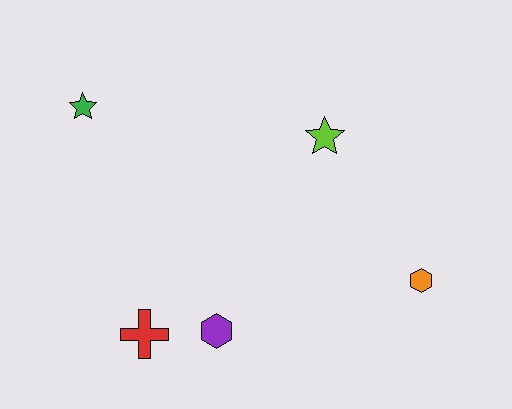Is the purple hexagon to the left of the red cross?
No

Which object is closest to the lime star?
The orange hexagon is closest to the lime star.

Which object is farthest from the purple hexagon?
The green star is farthest from the purple hexagon.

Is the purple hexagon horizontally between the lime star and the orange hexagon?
No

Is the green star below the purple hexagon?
No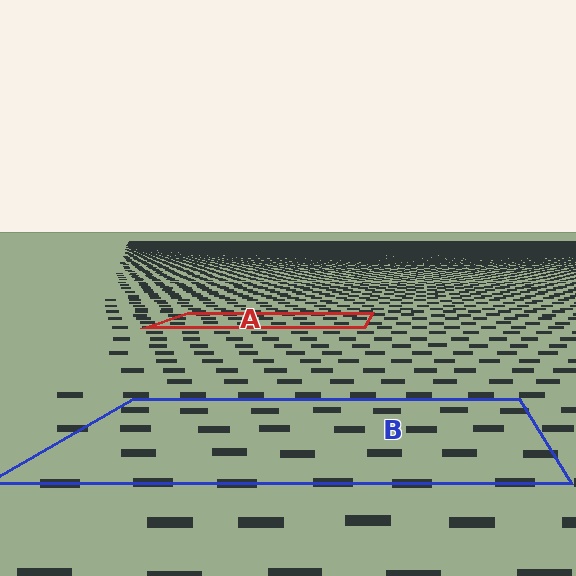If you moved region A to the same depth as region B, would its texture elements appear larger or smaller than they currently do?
They would appear larger. At a closer depth, the same texture elements are projected at a bigger on-screen size.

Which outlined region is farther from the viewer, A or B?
Region A is farther from the viewer — the texture elements inside it appear smaller and more densely packed.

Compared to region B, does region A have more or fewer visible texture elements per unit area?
Region A has more texture elements per unit area — they are packed more densely because it is farther away.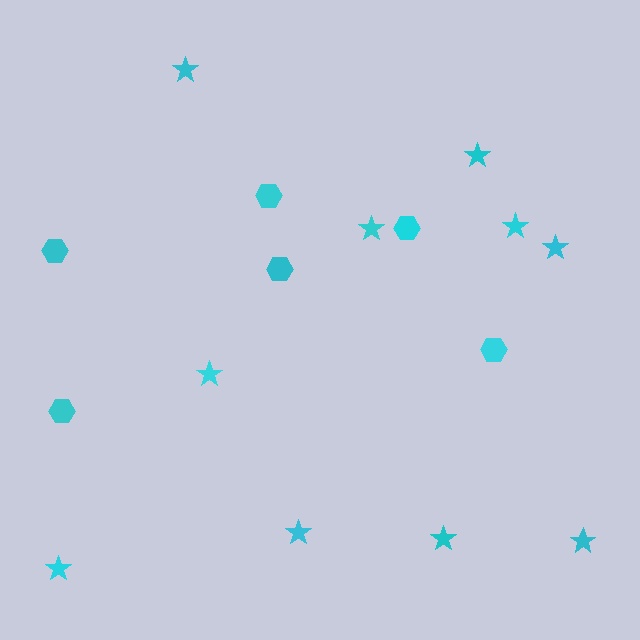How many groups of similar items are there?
There are 2 groups: one group of stars (10) and one group of hexagons (6).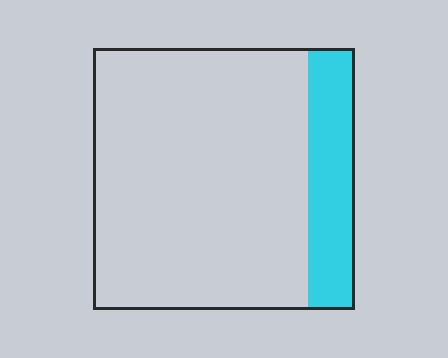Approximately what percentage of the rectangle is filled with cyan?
Approximately 20%.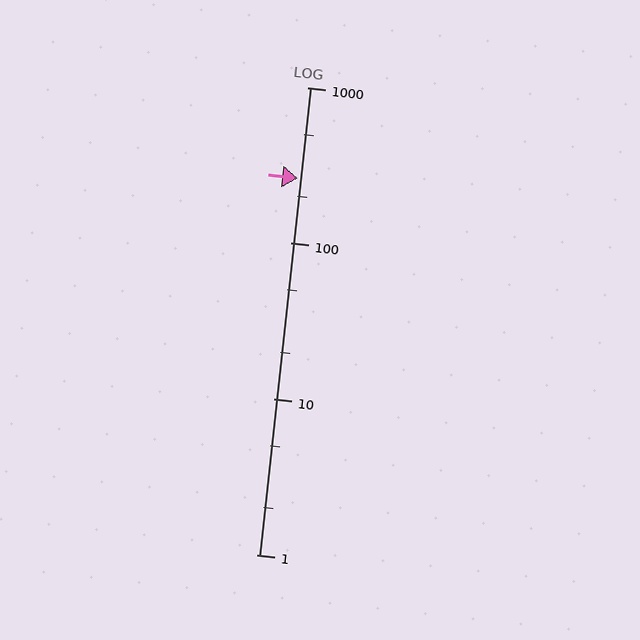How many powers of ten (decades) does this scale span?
The scale spans 3 decades, from 1 to 1000.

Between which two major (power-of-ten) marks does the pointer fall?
The pointer is between 100 and 1000.